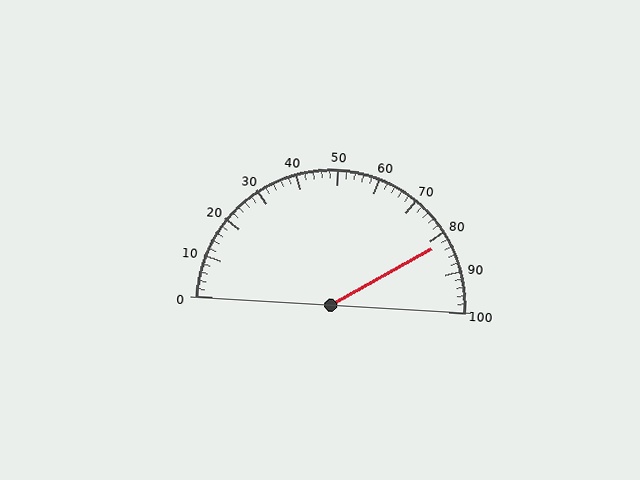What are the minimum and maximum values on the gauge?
The gauge ranges from 0 to 100.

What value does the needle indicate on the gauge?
The needle indicates approximately 82.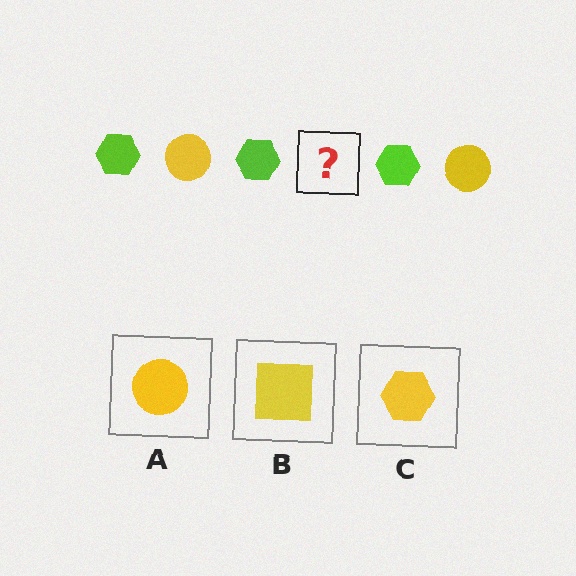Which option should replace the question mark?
Option A.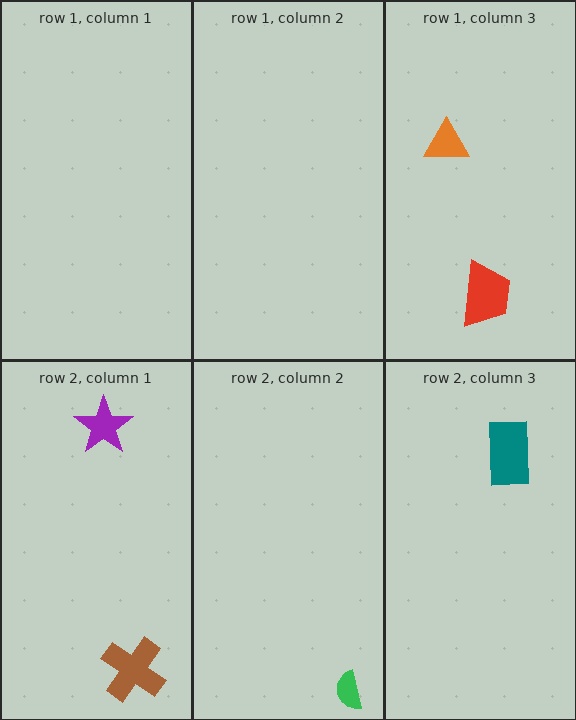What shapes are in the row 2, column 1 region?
The purple star, the brown cross.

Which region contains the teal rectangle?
The row 2, column 3 region.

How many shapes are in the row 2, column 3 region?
1.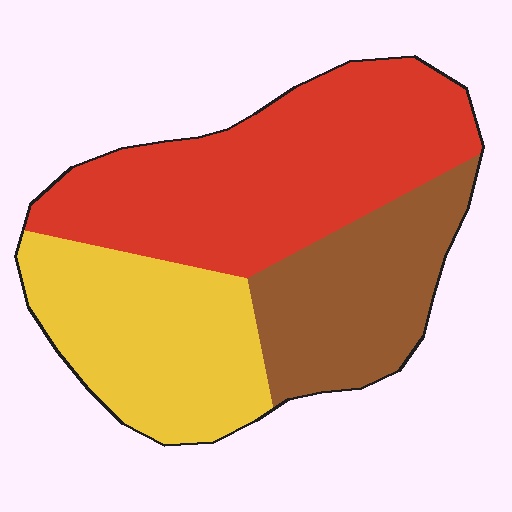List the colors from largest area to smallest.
From largest to smallest: red, yellow, brown.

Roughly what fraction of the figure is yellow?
Yellow takes up about one third (1/3) of the figure.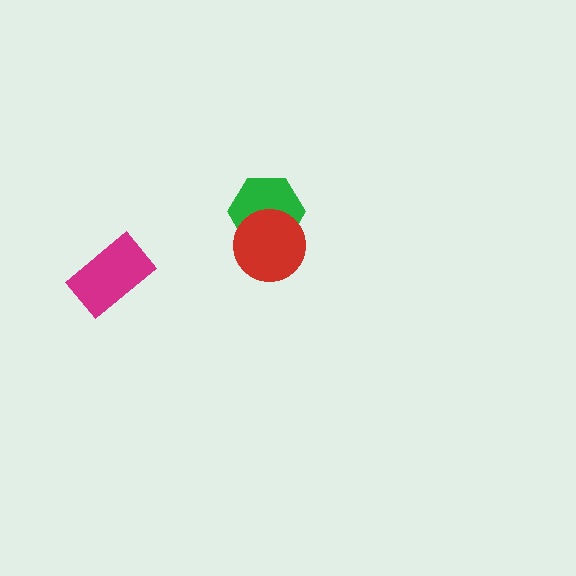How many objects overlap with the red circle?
1 object overlaps with the red circle.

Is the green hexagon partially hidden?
Yes, it is partially covered by another shape.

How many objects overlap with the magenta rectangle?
0 objects overlap with the magenta rectangle.